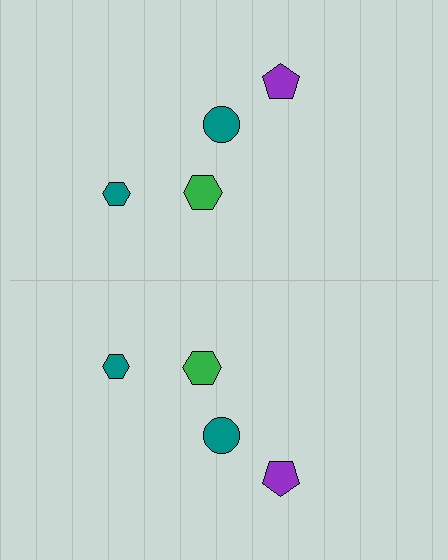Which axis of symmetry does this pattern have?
The pattern has a horizontal axis of symmetry running through the center of the image.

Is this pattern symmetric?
Yes, this pattern has bilateral (reflection) symmetry.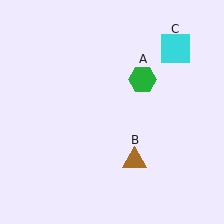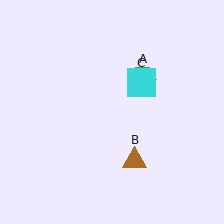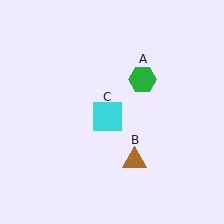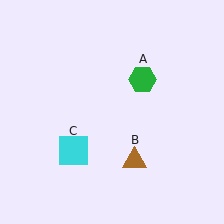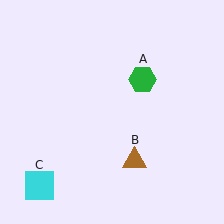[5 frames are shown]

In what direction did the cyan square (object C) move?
The cyan square (object C) moved down and to the left.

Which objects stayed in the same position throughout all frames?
Green hexagon (object A) and brown triangle (object B) remained stationary.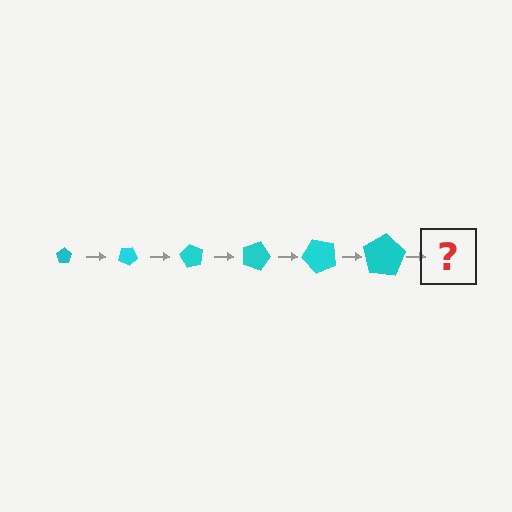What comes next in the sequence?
The next element should be a pentagon, larger than the previous one and rotated 180 degrees from the start.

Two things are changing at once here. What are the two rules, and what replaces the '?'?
The two rules are that the pentagon grows larger each step and it rotates 30 degrees each step. The '?' should be a pentagon, larger than the previous one and rotated 180 degrees from the start.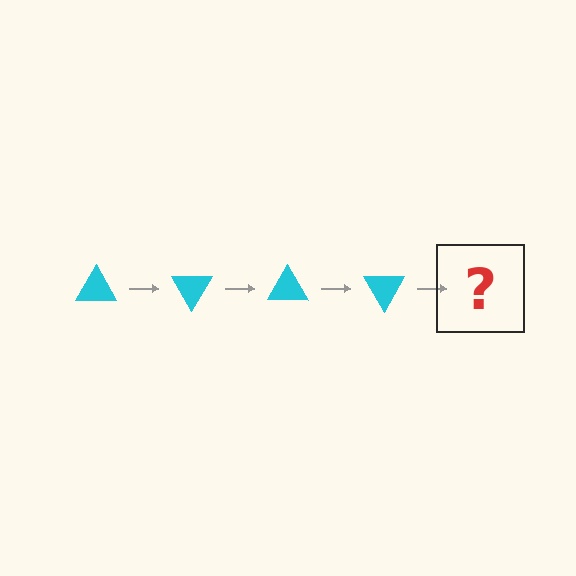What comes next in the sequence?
The next element should be a cyan triangle rotated 240 degrees.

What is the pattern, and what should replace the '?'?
The pattern is that the triangle rotates 60 degrees each step. The '?' should be a cyan triangle rotated 240 degrees.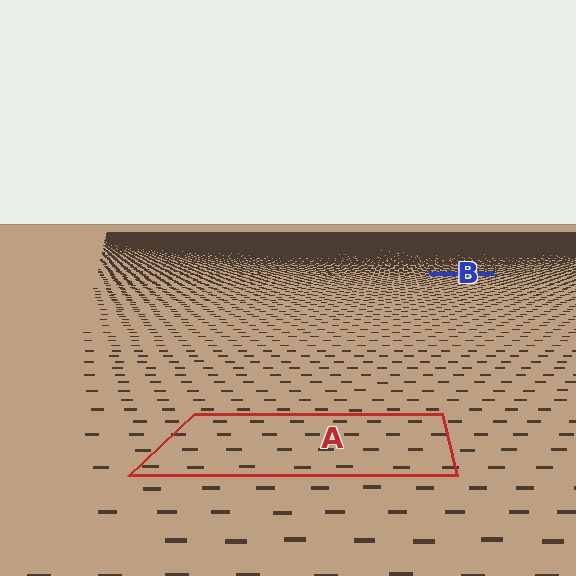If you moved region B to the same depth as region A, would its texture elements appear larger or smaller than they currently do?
They would appear larger. At a closer depth, the same texture elements are projected at a bigger on-screen size.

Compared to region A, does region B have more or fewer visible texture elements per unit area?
Region B has more texture elements per unit area — they are packed more densely because it is farther away.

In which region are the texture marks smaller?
The texture marks are smaller in region B, because it is farther away.